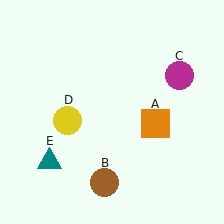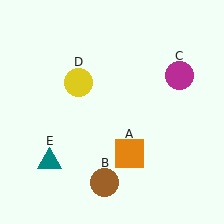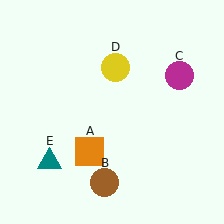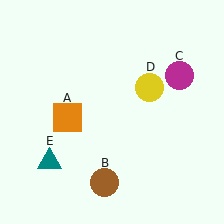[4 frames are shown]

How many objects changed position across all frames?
2 objects changed position: orange square (object A), yellow circle (object D).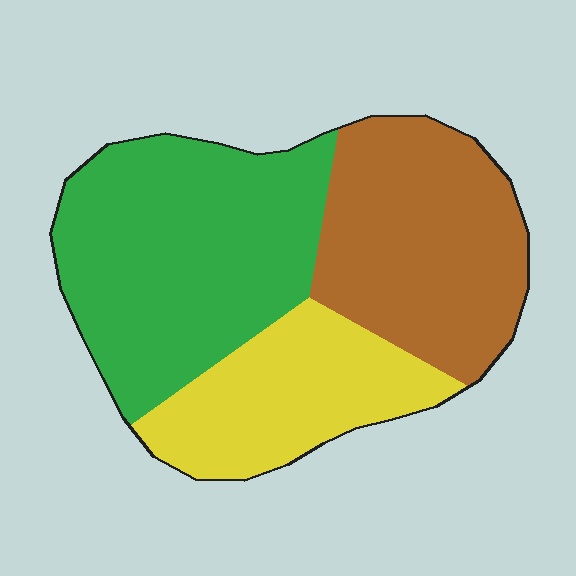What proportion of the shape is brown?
Brown covers 33% of the shape.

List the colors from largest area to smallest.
From largest to smallest: green, brown, yellow.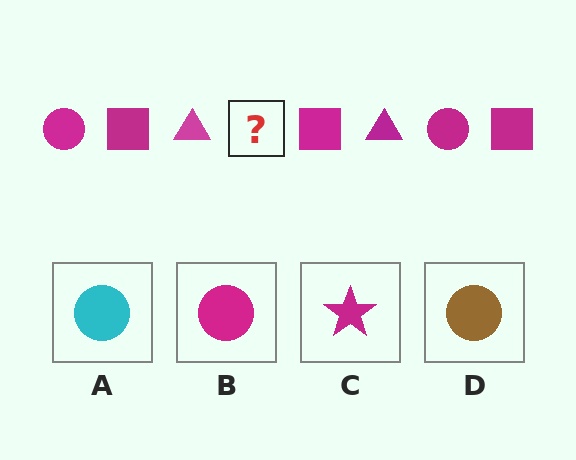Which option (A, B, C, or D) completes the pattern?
B.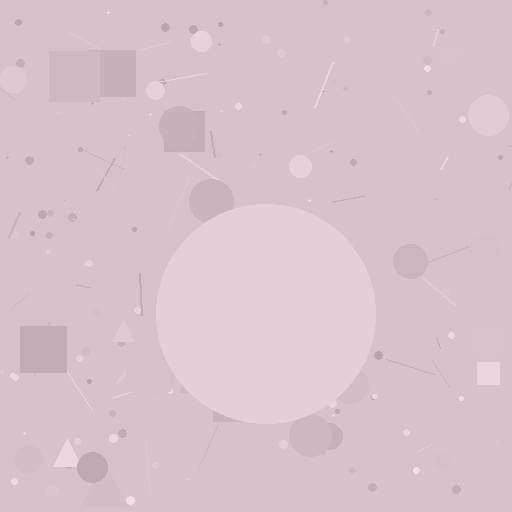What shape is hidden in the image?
A circle is hidden in the image.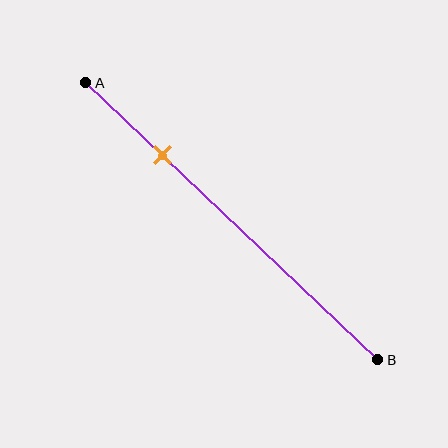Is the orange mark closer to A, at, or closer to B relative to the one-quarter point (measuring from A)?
The orange mark is approximately at the one-quarter point of segment AB.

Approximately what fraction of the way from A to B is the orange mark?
The orange mark is approximately 25% of the way from A to B.